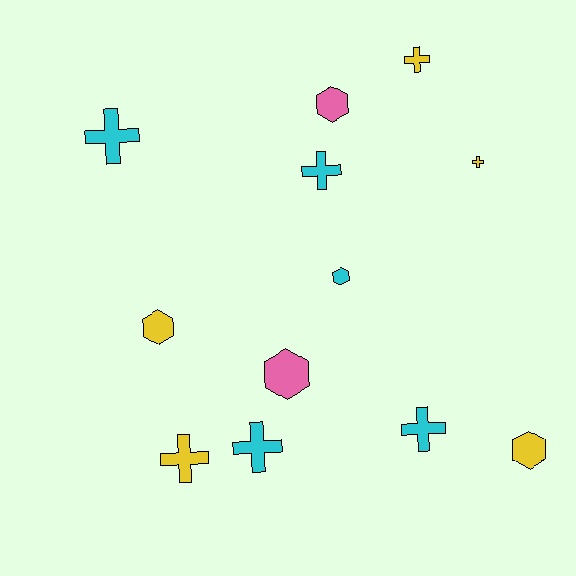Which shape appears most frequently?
Cross, with 7 objects.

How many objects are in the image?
There are 12 objects.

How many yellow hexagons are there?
There are 2 yellow hexagons.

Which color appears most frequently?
Yellow, with 5 objects.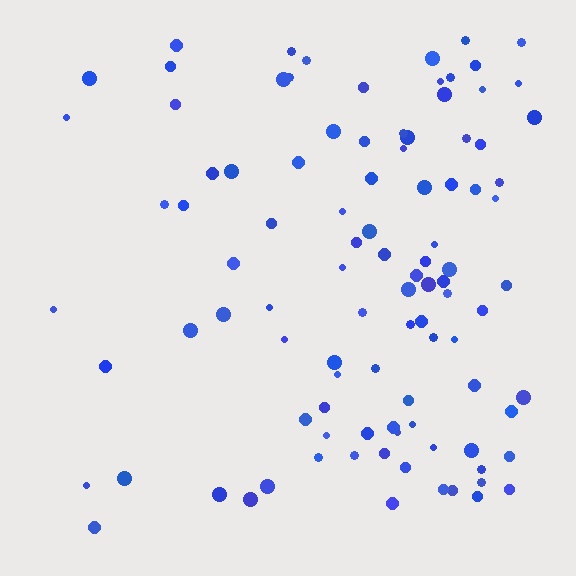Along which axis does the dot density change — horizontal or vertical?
Horizontal.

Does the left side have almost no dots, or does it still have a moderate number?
Still a moderate number, just noticeably fewer than the right.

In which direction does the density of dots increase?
From left to right, with the right side densest.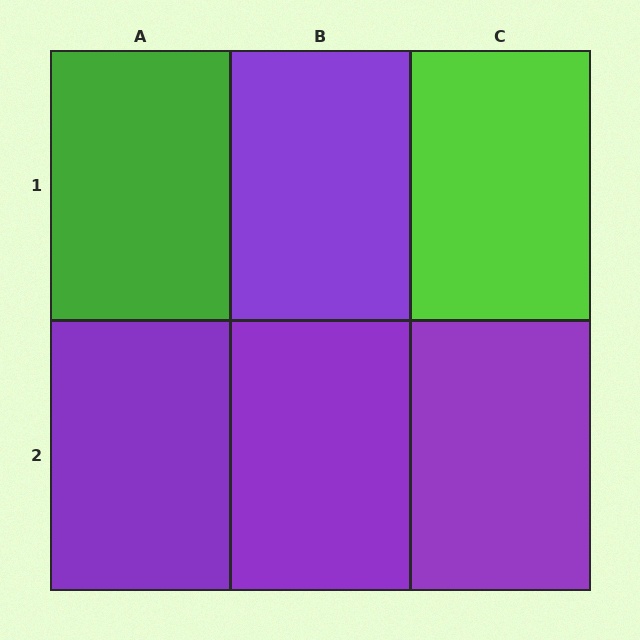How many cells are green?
1 cell is green.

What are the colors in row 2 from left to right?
Purple, purple, purple.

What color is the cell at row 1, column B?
Purple.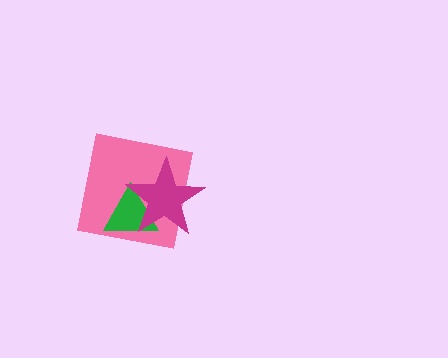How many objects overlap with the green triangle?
2 objects overlap with the green triangle.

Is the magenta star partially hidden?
No, no other shape covers it.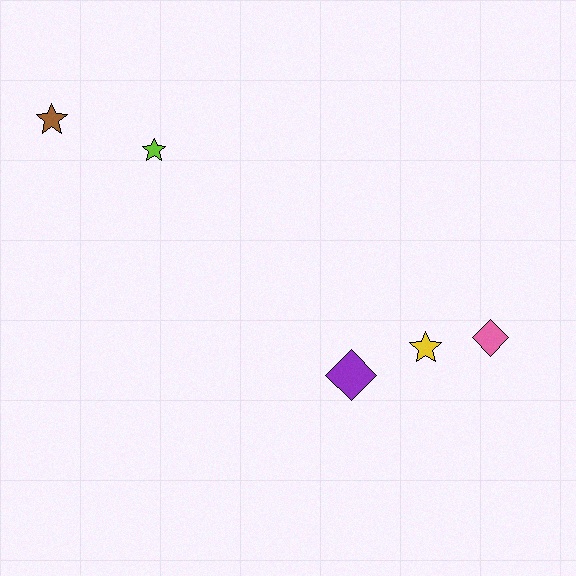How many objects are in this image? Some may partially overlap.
There are 5 objects.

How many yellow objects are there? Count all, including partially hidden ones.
There is 1 yellow object.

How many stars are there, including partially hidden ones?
There are 3 stars.